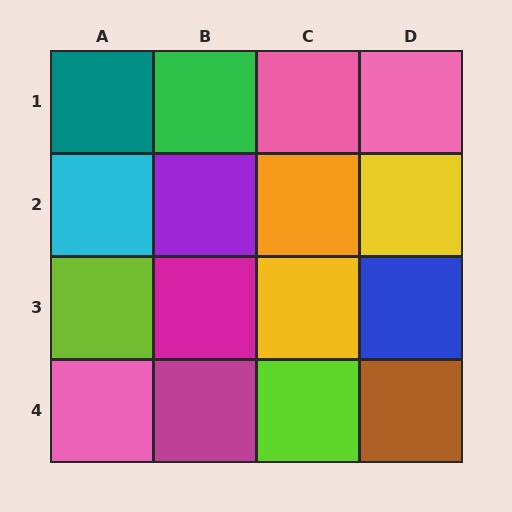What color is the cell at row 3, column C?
Yellow.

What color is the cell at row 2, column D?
Yellow.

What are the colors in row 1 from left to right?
Teal, green, pink, pink.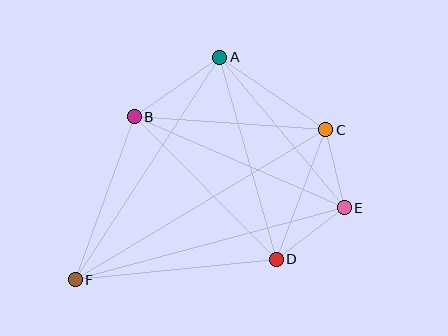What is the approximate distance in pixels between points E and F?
The distance between E and F is approximately 279 pixels.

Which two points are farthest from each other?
Points C and F are farthest from each other.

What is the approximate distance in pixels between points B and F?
The distance between B and F is approximately 174 pixels.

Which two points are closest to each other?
Points C and E are closest to each other.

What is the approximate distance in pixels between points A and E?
The distance between A and E is approximately 195 pixels.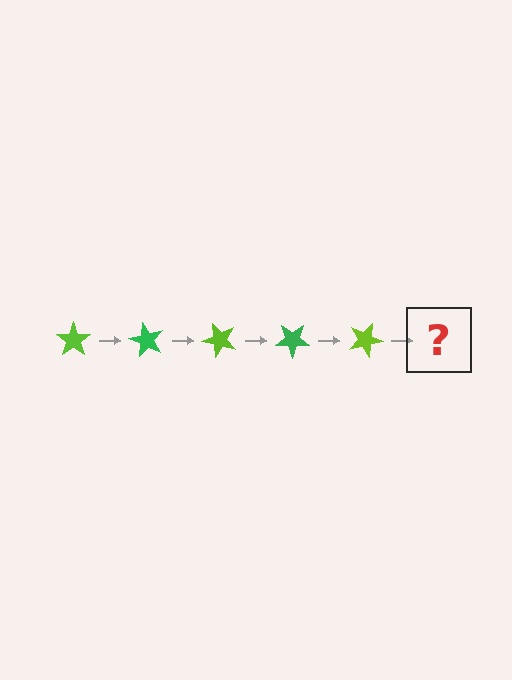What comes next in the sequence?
The next element should be a green star, rotated 300 degrees from the start.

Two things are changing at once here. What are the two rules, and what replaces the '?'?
The two rules are that it rotates 60 degrees each step and the color cycles through lime and green. The '?' should be a green star, rotated 300 degrees from the start.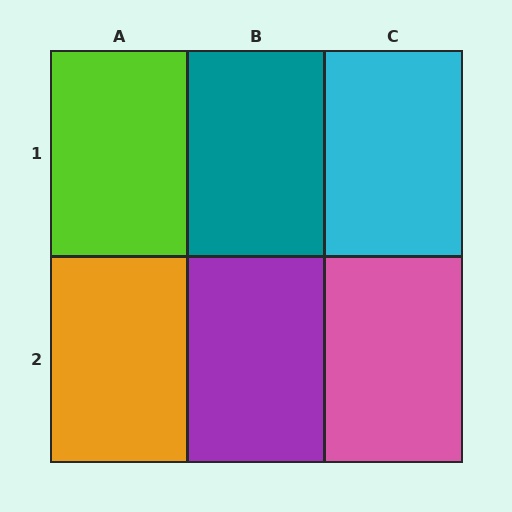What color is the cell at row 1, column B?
Teal.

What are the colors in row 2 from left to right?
Orange, purple, pink.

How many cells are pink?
1 cell is pink.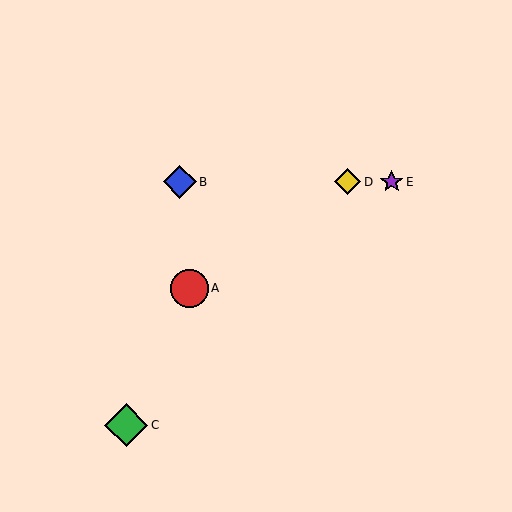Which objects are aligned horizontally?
Objects B, D, E are aligned horizontally.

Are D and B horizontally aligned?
Yes, both are at y≈182.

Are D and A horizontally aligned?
No, D is at y≈182 and A is at y≈289.